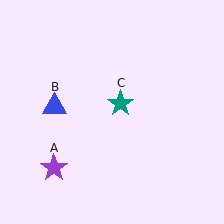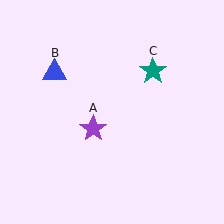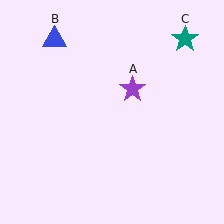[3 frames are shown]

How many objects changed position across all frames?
3 objects changed position: purple star (object A), blue triangle (object B), teal star (object C).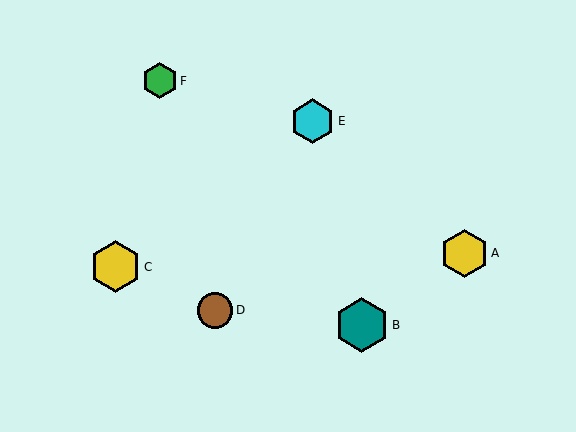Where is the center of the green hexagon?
The center of the green hexagon is at (160, 81).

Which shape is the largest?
The teal hexagon (labeled B) is the largest.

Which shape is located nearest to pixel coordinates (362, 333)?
The teal hexagon (labeled B) at (362, 325) is nearest to that location.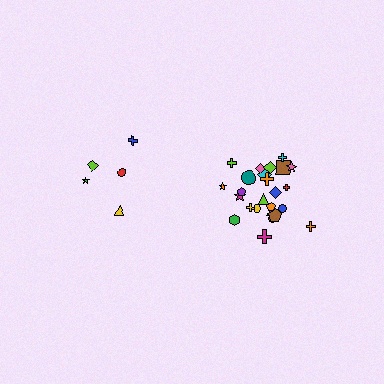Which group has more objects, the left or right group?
The right group.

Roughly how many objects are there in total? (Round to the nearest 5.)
Roughly 30 objects in total.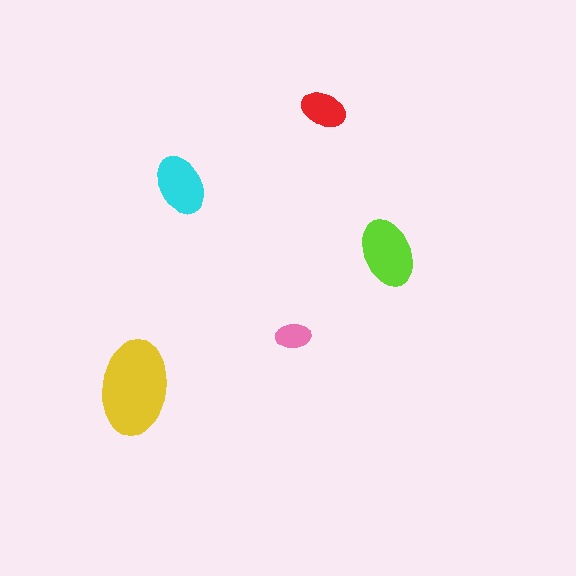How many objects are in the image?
There are 5 objects in the image.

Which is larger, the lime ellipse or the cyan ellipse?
The lime one.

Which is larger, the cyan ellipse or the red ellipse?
The cyan one.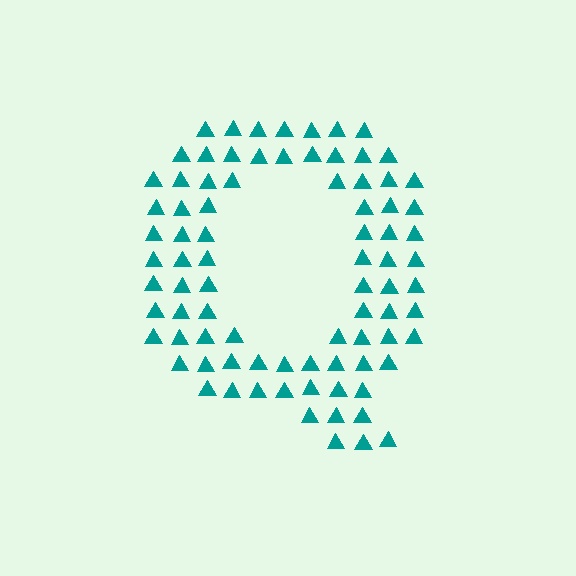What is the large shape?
The large shape is the letter Q.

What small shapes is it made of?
It is made of small triangles.